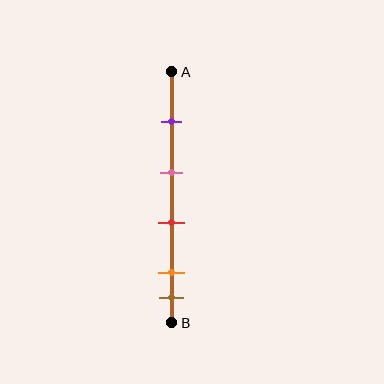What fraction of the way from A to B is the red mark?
The red mark is approximately 60% (0.6) of the way from A to B.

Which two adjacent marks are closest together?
The orange and brown marks are the closest adjacent pair.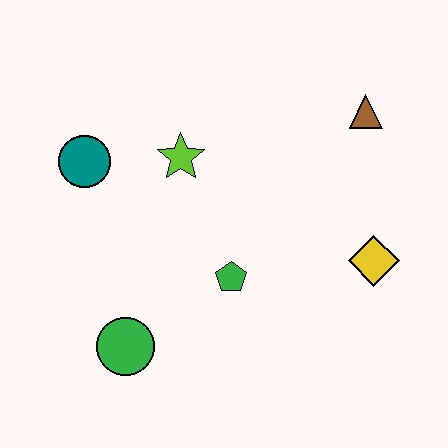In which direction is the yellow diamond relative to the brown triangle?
The yellow diamond is below the brown triangle.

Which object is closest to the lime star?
The teal circle is closest to the lime star.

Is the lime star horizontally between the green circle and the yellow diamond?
Yes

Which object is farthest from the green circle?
The brown triangle is farthest from the green circle.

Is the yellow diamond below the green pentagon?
No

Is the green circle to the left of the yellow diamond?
Yes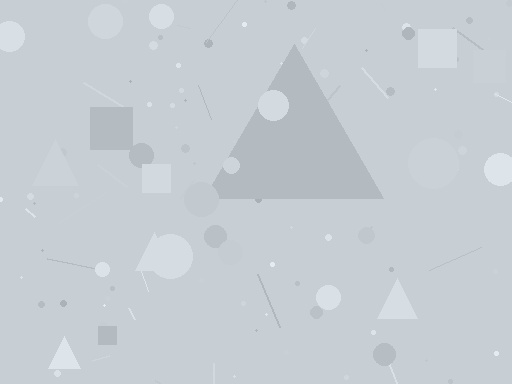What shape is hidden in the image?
A triangle is hidden in the image.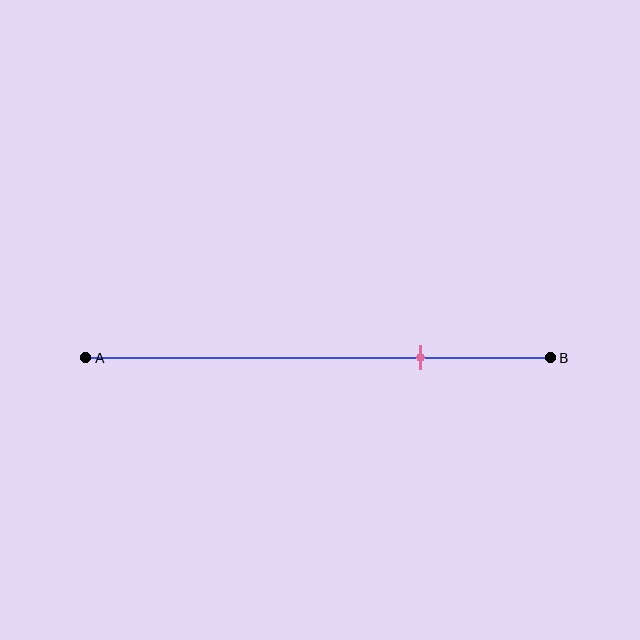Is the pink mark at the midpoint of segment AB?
No, the mark is at about 70% from A, not at the 50% midpoint.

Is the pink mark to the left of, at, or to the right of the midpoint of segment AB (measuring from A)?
The pink mark is to the right of the midpoint of segment AB.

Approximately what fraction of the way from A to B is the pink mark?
The pink mark is approximately 70% of the way from A to B.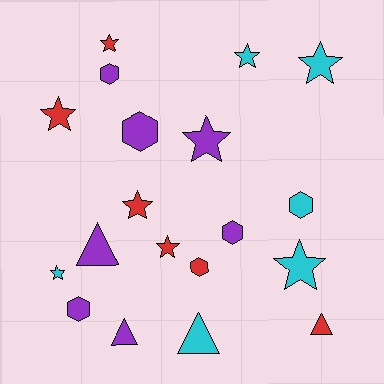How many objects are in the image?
There are 19 objects.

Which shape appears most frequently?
Star, with 9 objects.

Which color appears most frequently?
Purple, with 7 objects.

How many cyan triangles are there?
There is 1 cyan triangle.